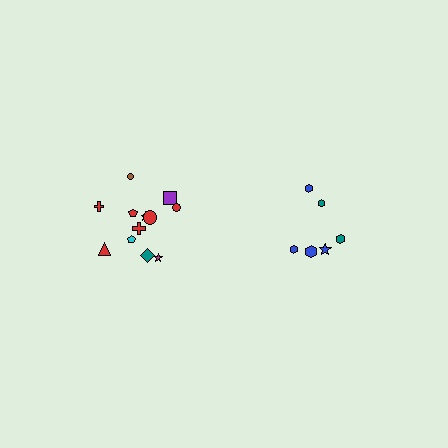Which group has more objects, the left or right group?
The left group.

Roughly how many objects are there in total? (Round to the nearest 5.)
Roughly 20 objects in total.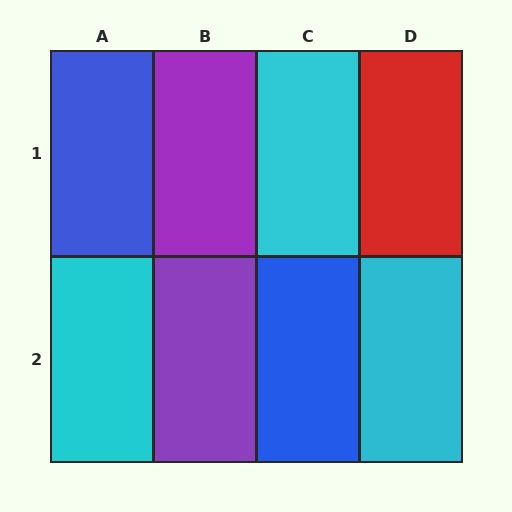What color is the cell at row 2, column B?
Purple.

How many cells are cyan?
3 cells are cyan.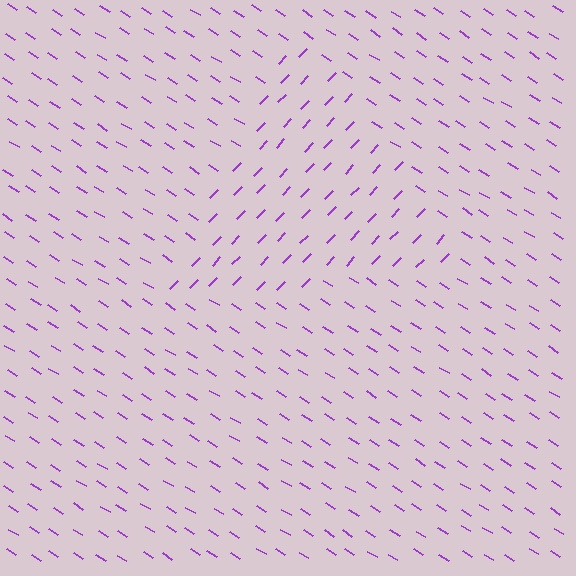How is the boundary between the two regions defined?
The boundary is defined purely by a change in line orientation (approximately 79 degrees difference). All lines are the same color and thickness.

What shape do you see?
I see a triangle.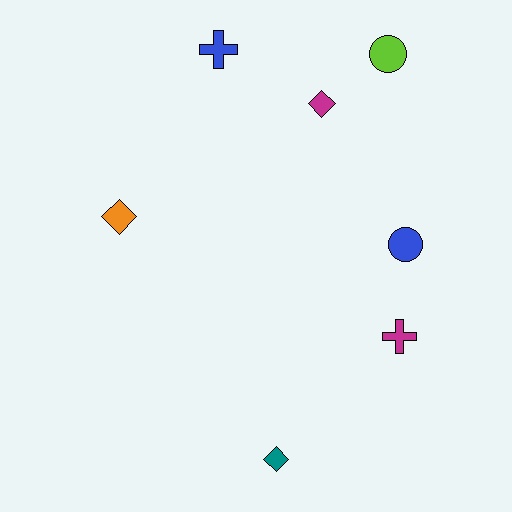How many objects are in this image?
There are 7 objects.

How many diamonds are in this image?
There are 3 diamonds.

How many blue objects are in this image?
There are 2 blue objects.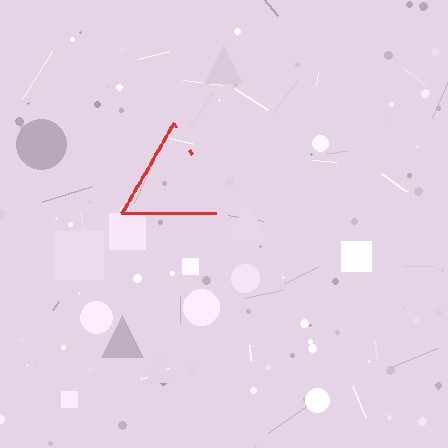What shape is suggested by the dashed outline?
The dashed outline suggests a triangle.